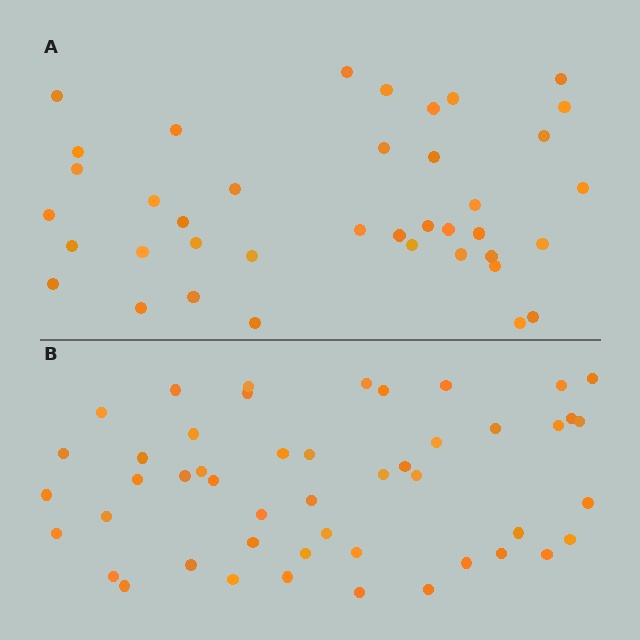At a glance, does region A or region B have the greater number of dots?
Region B (the bottom region) has more dots.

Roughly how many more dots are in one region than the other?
Region B has roughly 8 or so more dots than region A.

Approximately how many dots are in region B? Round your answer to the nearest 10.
About 50 dots. (The exact count is 48, which rounds to 50.)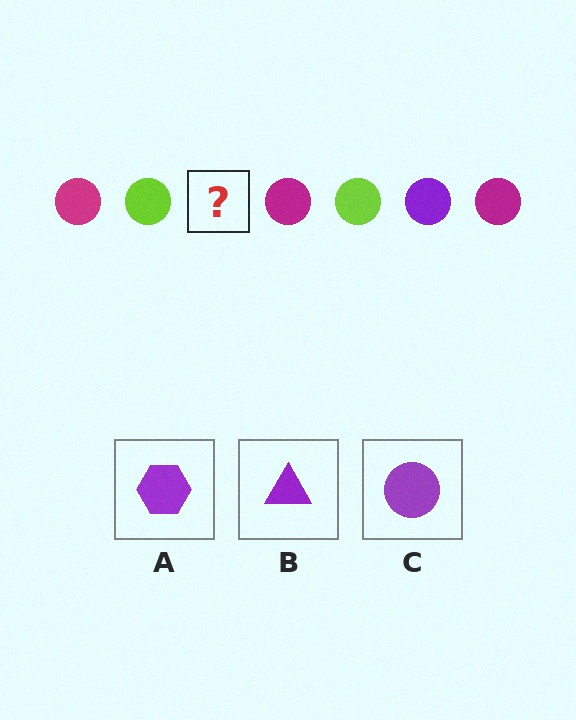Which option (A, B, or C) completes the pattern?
C.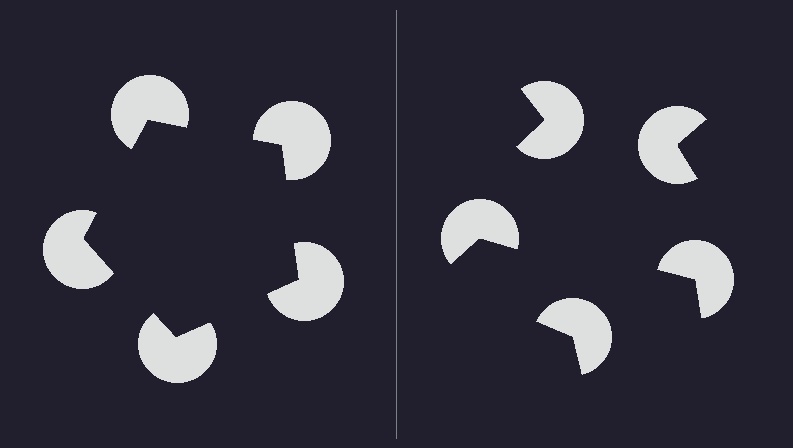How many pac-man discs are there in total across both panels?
10 — 5 on each side.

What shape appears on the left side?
An illusory pentagon.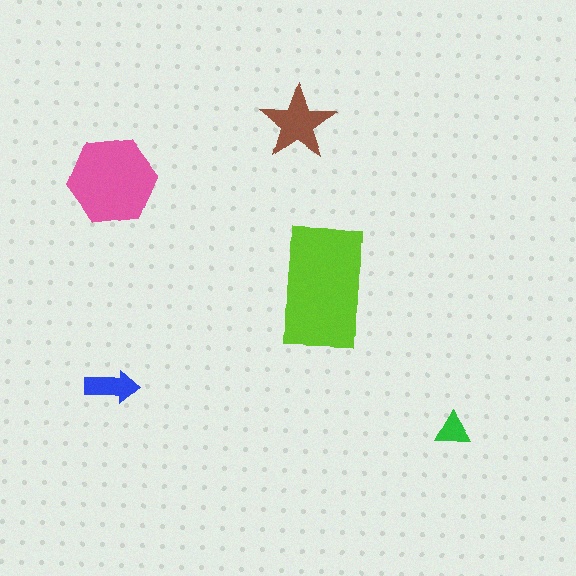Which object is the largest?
The lime rectangle.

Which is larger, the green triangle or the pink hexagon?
The pink hexagon.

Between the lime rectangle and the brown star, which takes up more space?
The lime rectangle.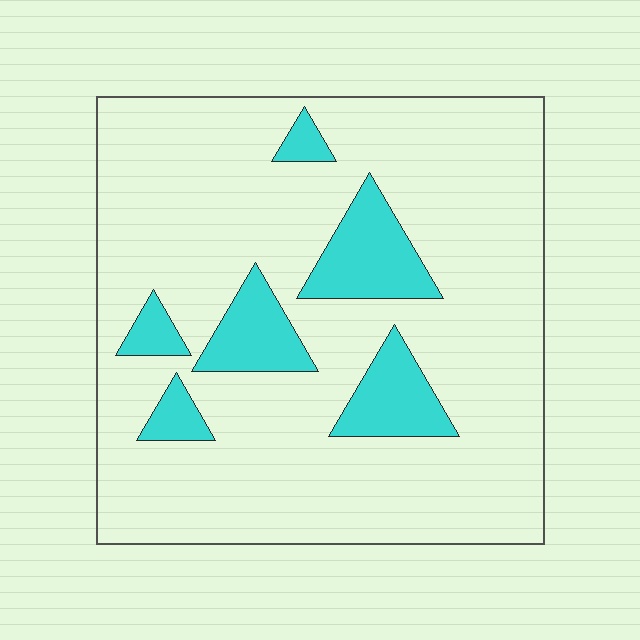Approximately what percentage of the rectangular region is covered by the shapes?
Approximately 15%.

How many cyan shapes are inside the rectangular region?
6.